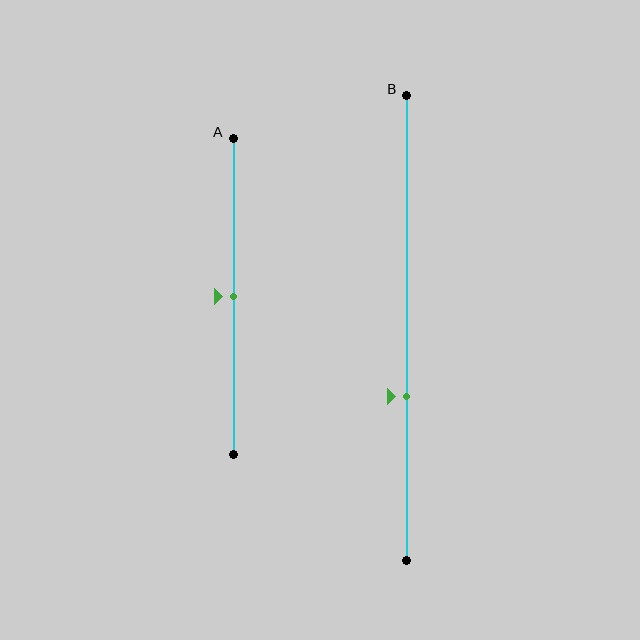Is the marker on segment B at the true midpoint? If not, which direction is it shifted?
No, the marker on segment B is shifted downward by about 15% of the segment length.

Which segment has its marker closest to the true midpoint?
Segment A has its marker closest to the true midpoint.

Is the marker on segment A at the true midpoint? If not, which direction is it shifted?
Yes, the marker on segment A is at the true midpoint.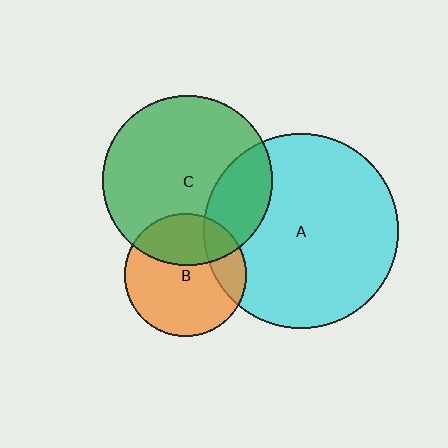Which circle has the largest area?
Circle A (cyan).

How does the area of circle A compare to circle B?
Approximately 2.5 times.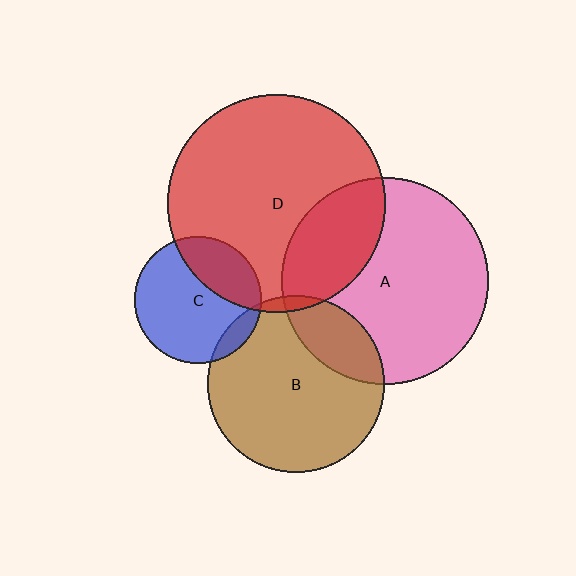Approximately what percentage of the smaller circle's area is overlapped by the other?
Approximately 5%.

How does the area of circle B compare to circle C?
Approximately 1.9 times.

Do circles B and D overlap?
Yes.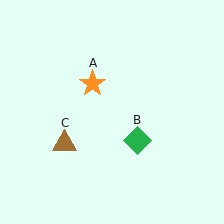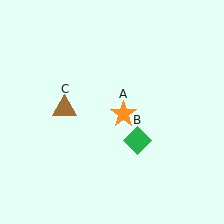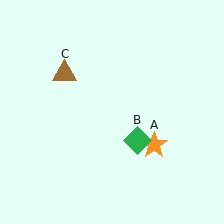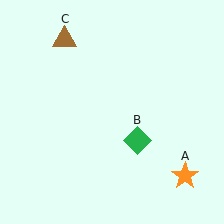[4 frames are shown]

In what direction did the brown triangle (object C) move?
The brown triangle (object C) moved up.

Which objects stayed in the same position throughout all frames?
Green diamond (object B) remained stationary.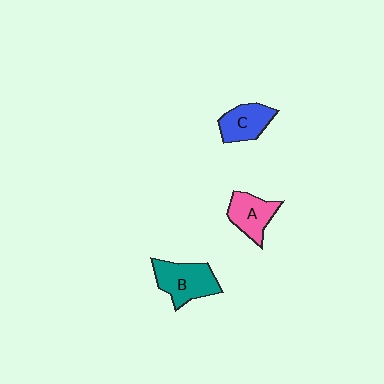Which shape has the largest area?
Shape B (teal).